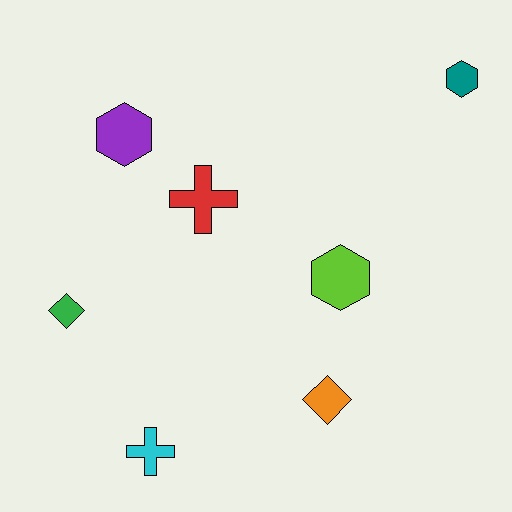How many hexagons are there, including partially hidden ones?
There are 3 hexagons.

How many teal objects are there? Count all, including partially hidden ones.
There is 1 teal object.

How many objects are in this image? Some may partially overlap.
There are 7 objects.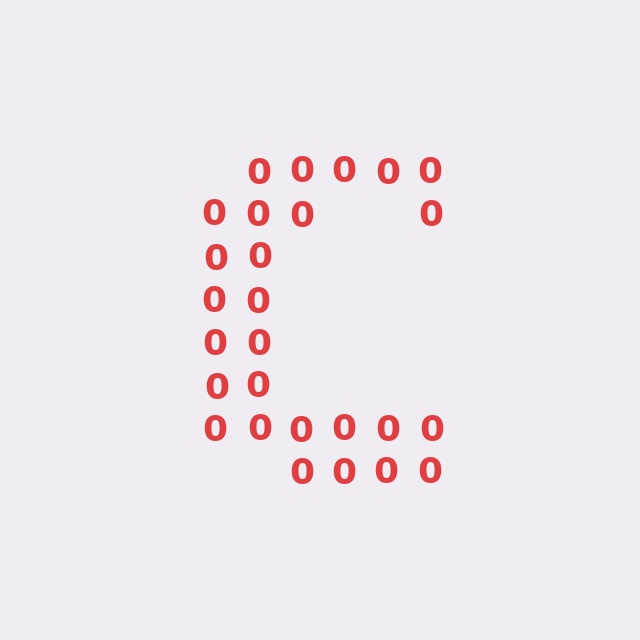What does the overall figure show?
The overall figure shows the letter C.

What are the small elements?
The small elements are digit 0's.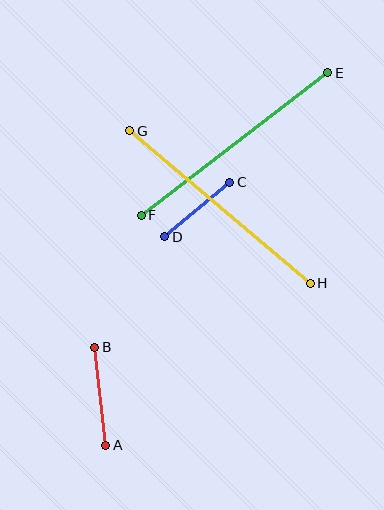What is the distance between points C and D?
The distance is approximately 85 pixels.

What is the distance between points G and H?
The distance is approximately 237 pixels.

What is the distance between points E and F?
The distance is approximately 235 pixels.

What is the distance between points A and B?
The distance is approximately 98 pixels.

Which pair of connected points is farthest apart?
Points G and H are farthest apart.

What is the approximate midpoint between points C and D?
The midpoint is at approximately (197, 209) pixels.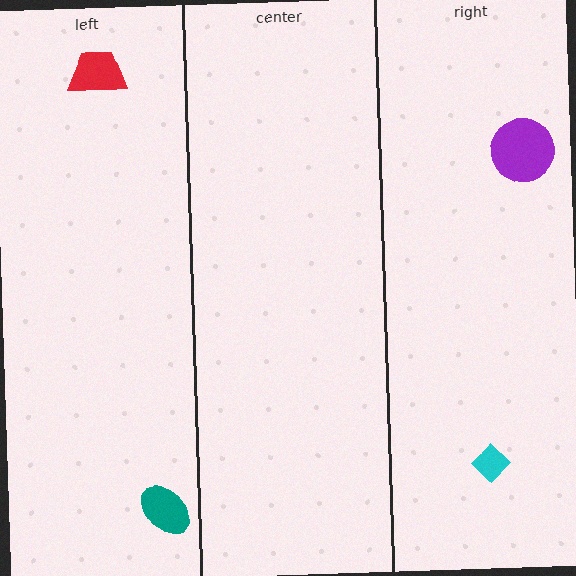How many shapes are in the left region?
2.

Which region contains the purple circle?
The right region.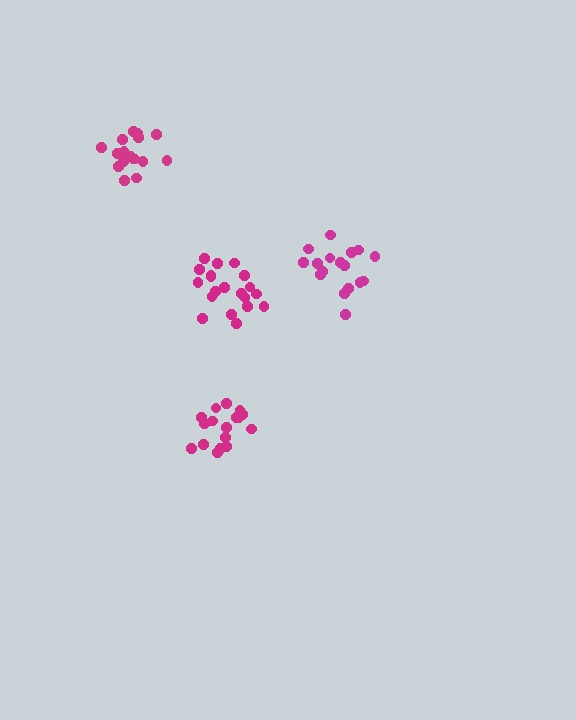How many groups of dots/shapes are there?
There are 4 groups.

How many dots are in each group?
Group 1: 17 dots, Group 2: 17 dots, Group 3: 20 dots, Group 4: 18 dots (72 total).